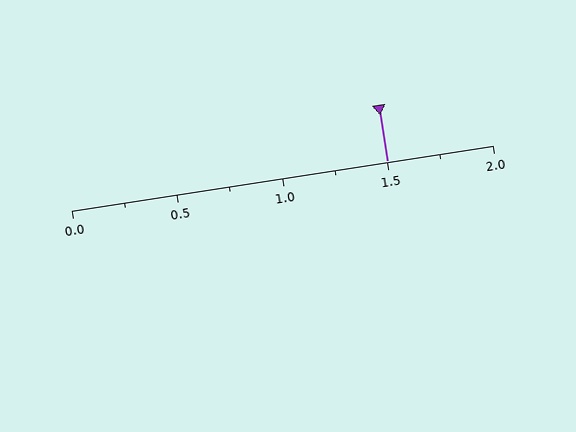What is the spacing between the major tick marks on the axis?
The major ticks are spaced 0.5 apart.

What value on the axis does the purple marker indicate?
The marker indicates approximately 1.5.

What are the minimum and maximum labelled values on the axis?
The axis runs from 0.0 to 2.0.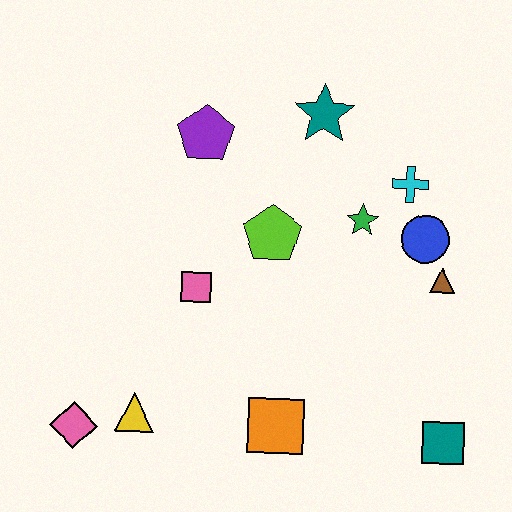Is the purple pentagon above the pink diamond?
Yes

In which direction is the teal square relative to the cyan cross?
The teal square is below the cyan cross.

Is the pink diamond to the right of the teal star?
No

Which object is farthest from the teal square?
The purple pentagon is farthest from the teal square.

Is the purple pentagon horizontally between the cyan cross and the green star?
No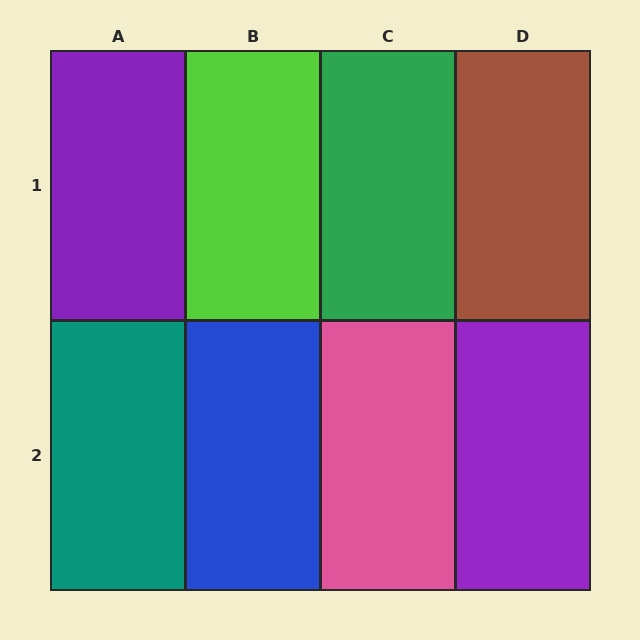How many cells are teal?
1 cell is teal.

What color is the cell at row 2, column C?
Pink.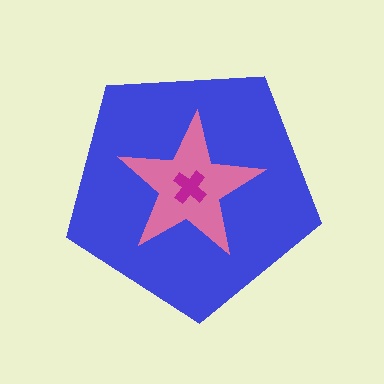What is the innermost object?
The magenta cross.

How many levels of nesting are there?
3.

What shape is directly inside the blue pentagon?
The pink star.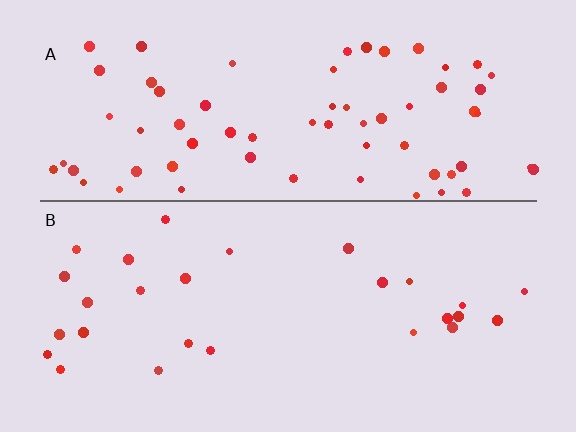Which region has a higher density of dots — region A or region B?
A (the top).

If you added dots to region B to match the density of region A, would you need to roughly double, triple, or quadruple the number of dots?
Approximately triple.